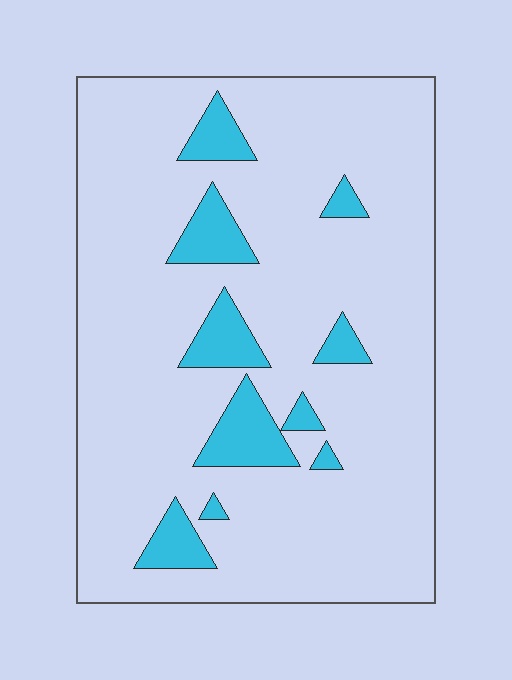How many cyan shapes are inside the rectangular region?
10.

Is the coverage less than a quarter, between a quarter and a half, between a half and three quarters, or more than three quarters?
Less than a quarter.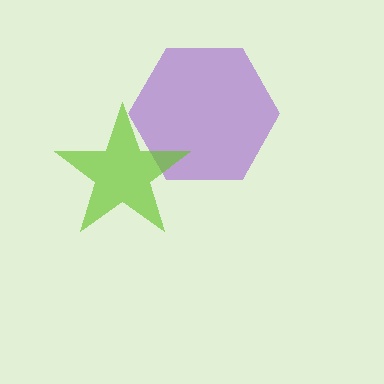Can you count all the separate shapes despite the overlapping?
Yes, there are 2 separate shapes.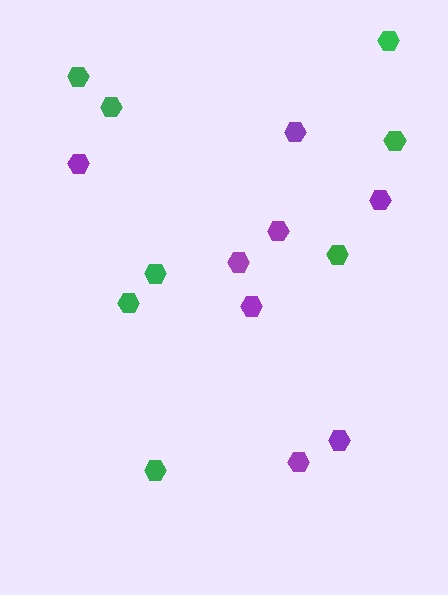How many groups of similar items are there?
There are 2 groups: one group of purple hexagons (8) and one group of green hexagons (8).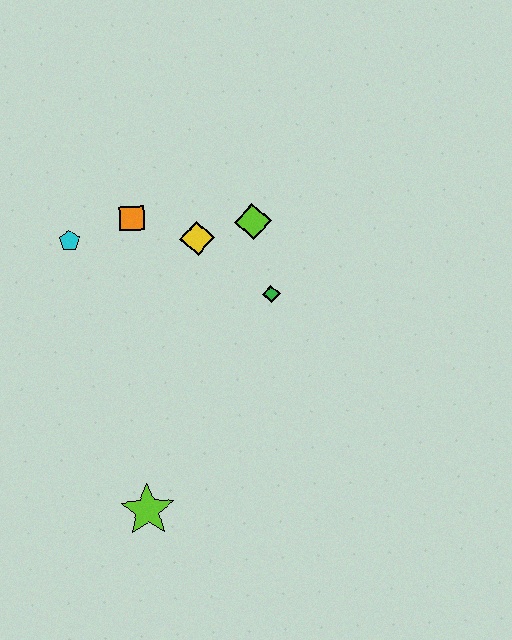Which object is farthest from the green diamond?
The lime star is farthest from the green diamond.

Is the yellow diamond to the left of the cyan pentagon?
No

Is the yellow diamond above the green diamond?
Yes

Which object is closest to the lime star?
The green diamond is closest to the lime star.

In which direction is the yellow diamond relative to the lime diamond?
The yellow diamond is to the left of the lime diamond.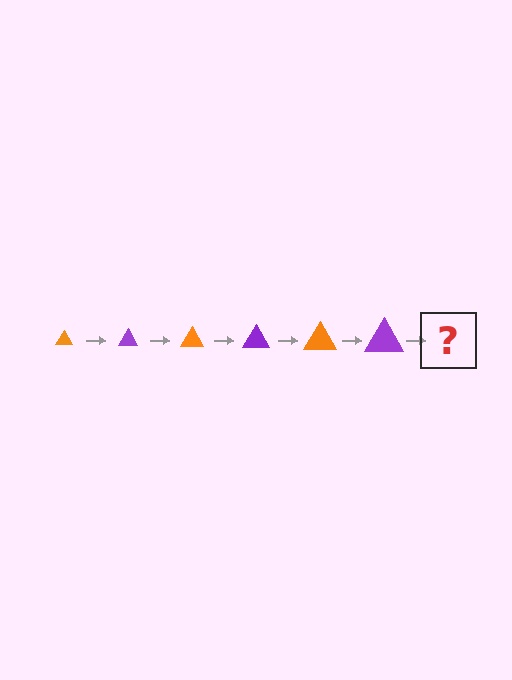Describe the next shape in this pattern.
It should be an orange triangle, larger than the previous one.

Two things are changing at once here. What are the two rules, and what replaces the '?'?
The two rules are that the triangle grows larger each step and the color cycles through orange and purple. The '?' should be an orange triangle, larger than the previous one.